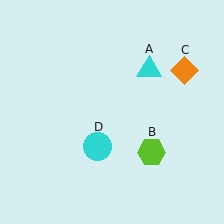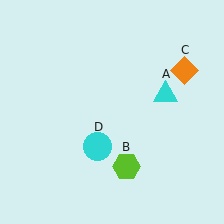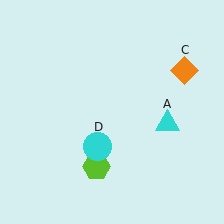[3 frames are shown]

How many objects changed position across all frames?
2 objects changed position: cyan triangle (object A), lime hexagon (object B).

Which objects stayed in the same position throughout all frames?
Orange diamond (object C) and cyan circle (object D) remained stationary.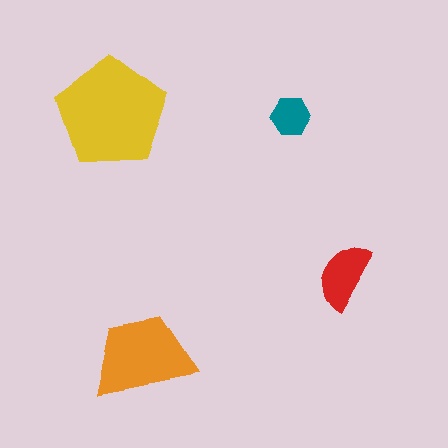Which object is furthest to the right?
The red semicircle is rightmost.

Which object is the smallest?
The teal hexagon.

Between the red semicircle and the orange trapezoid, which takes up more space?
The orange trapezoid.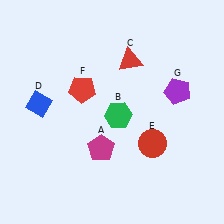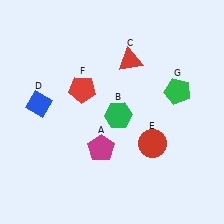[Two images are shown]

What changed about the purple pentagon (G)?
In Image 1, G is purple. In Image 2, it changed to green.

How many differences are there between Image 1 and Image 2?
There is 1 difference between the two images.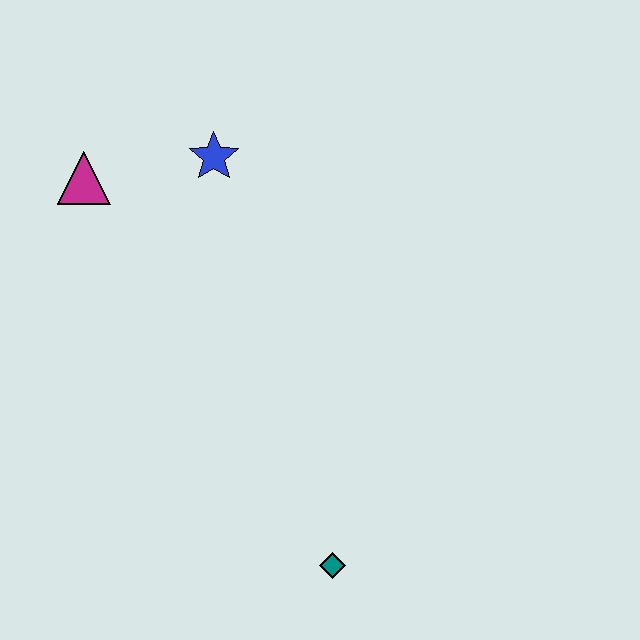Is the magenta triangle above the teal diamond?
Yes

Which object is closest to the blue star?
The magenta triangle is closest to the blue star.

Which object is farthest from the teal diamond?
The magenta triangle is farthest from the teal diamond.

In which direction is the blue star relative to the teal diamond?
The blue star is above the teal diamond.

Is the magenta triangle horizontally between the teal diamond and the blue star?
No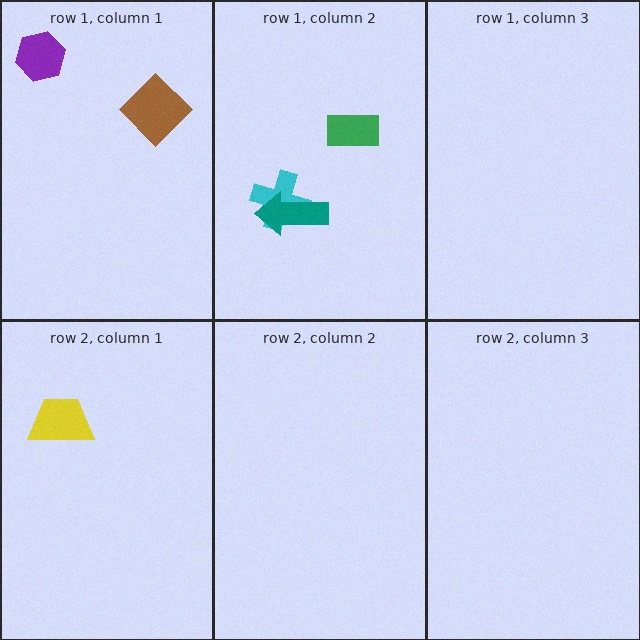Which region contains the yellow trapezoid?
The row 2, column 1 region.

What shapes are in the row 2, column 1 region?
The yellow trapezoid.